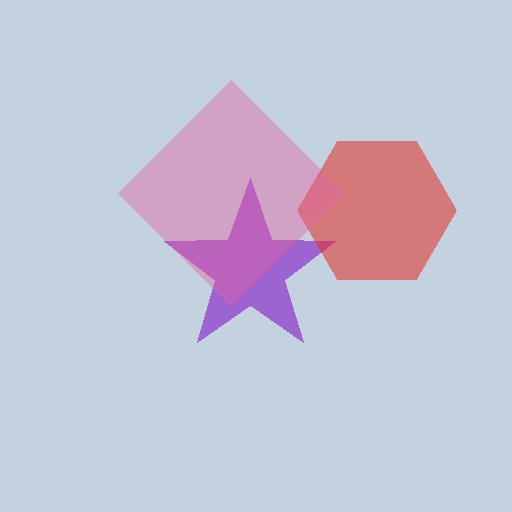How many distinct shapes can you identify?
There are 3 distinct shapes: a purple star, a red hexagon, a pink diamond.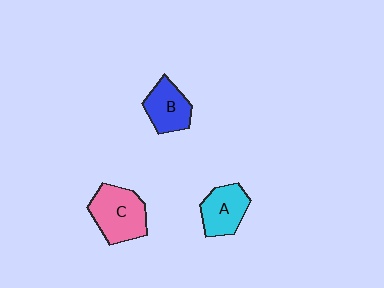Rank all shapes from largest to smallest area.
From largest to smallest: C (pink), A (cyan), B (blue).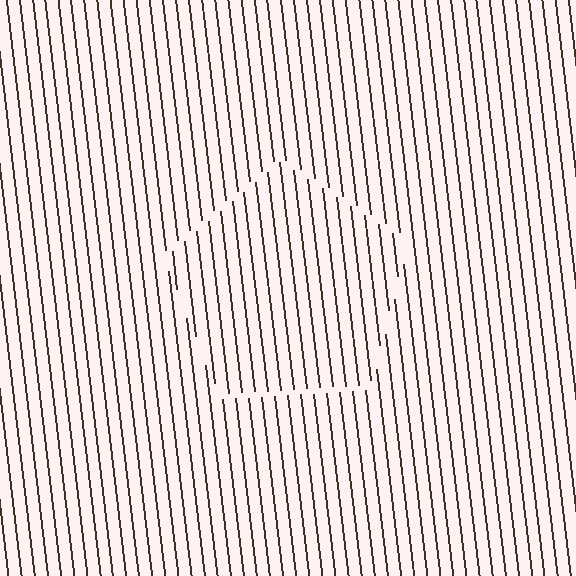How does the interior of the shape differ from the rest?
The interior of the shape contains the same grating, shifted by half a period — the contour is defined by the phase discontinuity where line-ends from the inner and outer gratings abut.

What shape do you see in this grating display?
An illusory pentagon. The interior of the shape contains the same grating, shifted by half a period — the contour is defined by the phase discontinuity where line-ends from the inner and outer gratings abut.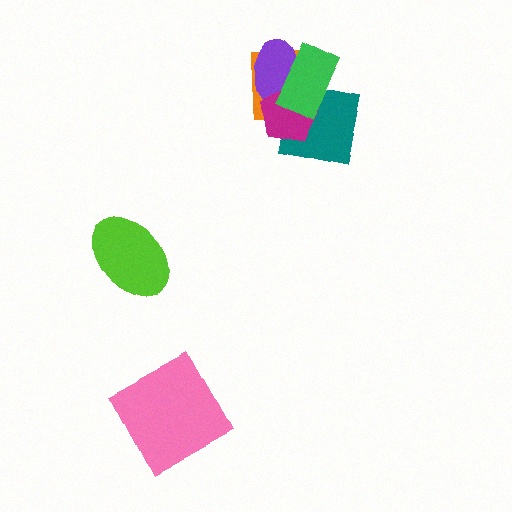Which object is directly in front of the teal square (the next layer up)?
The purple ellipse is directly in front of the teal square.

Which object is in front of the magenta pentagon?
The green rectangle is in front of the magenta pentagon.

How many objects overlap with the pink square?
0 objects overlap with the pink square.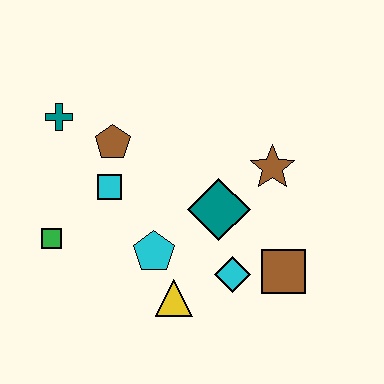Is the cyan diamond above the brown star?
No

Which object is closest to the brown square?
The cyan diamond is closest to the brown square.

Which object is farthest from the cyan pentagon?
The teal cross is farthest from the cyan pentagon.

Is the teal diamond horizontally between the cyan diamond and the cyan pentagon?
Yes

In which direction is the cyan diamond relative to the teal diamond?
The cyan diamond is below the teal diamond.